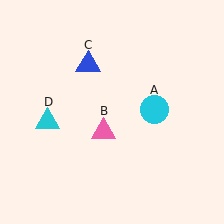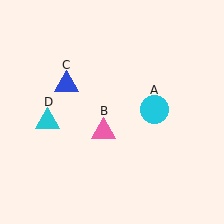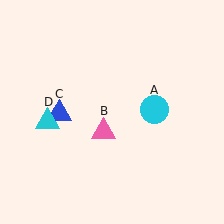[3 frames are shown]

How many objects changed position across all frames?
1 object changed position: blue triangle (object C).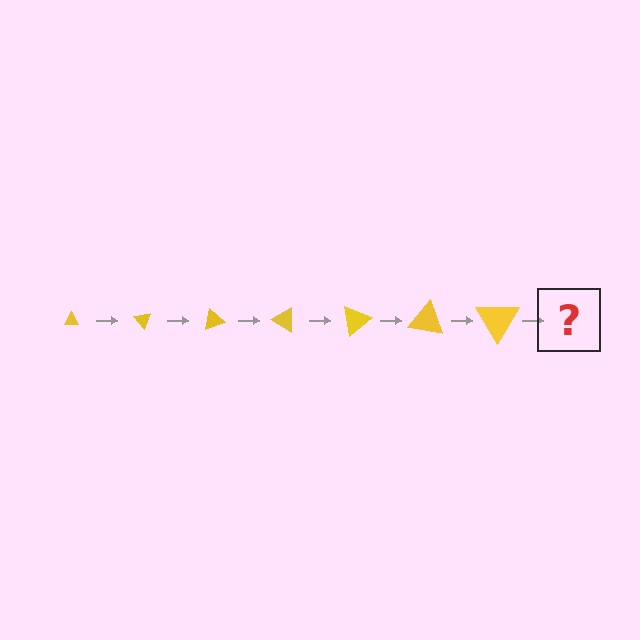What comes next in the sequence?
The next element should be a triangle, larger than the previous one and rotated 350 degrees from the start.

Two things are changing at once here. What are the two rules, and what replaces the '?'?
The two rules are that the triangle grows larger each step and it rotates 50 degrees each step. The '?' should be a triangle, larger than the previous one and rotated 350 degrees from the start.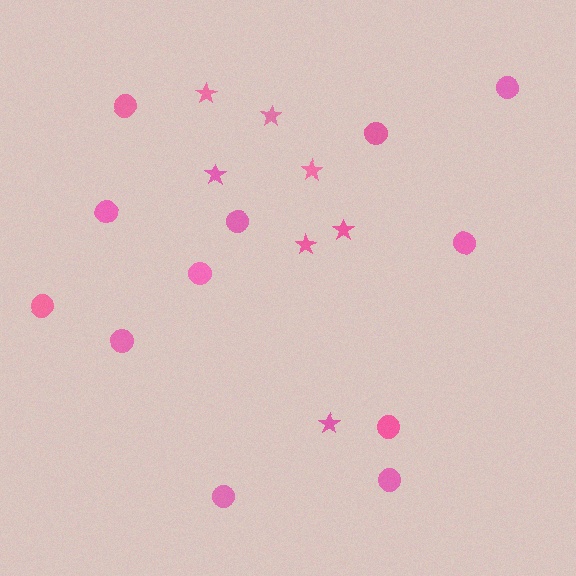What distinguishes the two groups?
There are 2 groups: one group of circles (12) and one group of stars (7).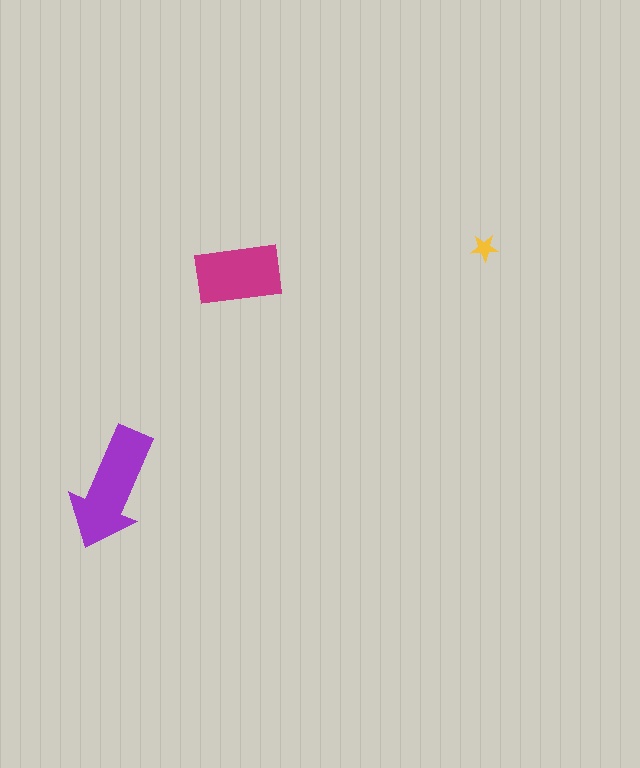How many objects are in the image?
There are 3 objects in the image.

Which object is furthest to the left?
The purple arrow is leftmost.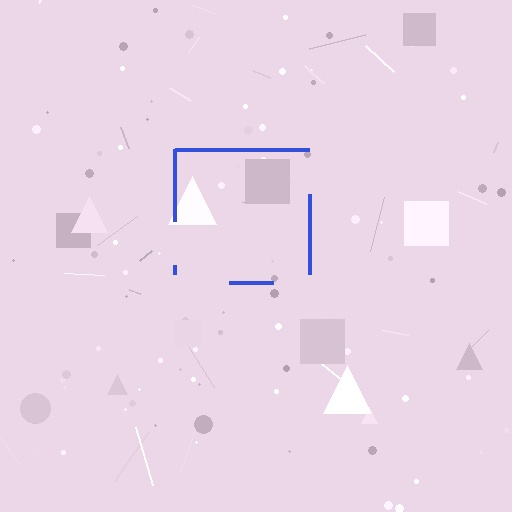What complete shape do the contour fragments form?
The contour fragments form a square.